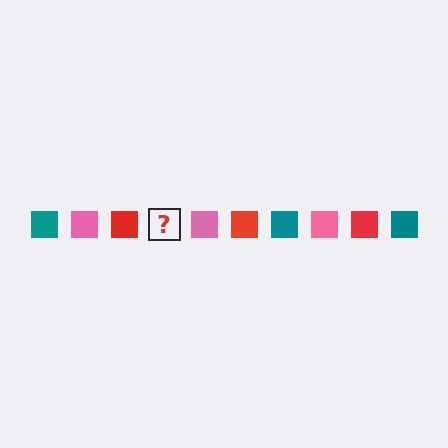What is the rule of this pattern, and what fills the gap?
The rule is that the pattern cycles through teal, pink, red squares. The gap should be filled with a teal square.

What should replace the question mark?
The question mark should be replaced with a teal square.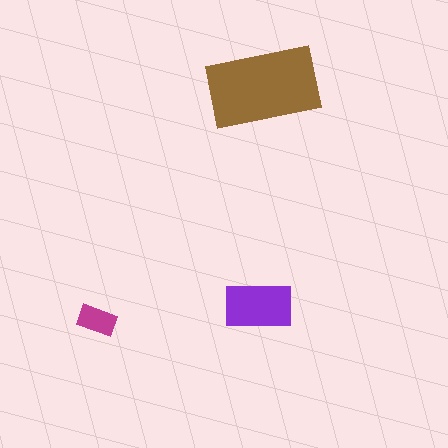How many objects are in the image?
There are 3 objects in the image.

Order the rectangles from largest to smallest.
the brown one, the purple one, the magenta one.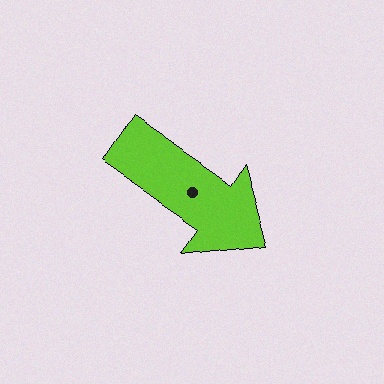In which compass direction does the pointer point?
Southeast.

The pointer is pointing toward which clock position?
Roughly 4 o'clock.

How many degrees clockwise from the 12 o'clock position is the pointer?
Approximately 124 degrees.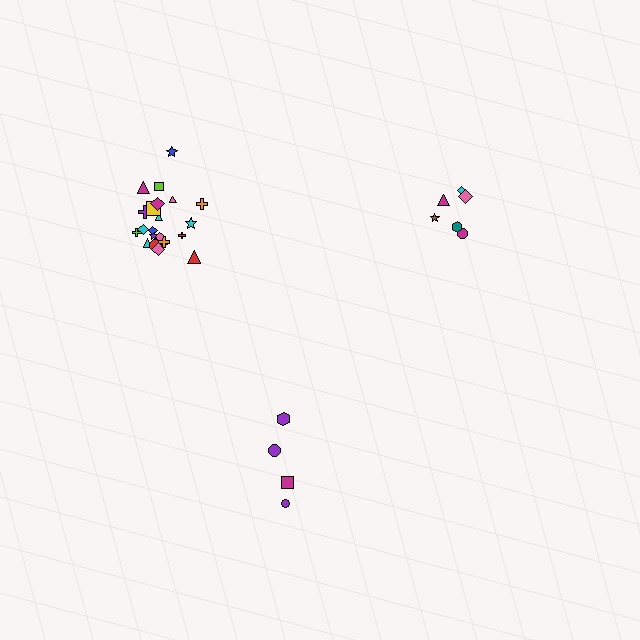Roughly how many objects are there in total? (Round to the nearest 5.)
Roughly 30 objects in total.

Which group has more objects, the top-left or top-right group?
The top-left group.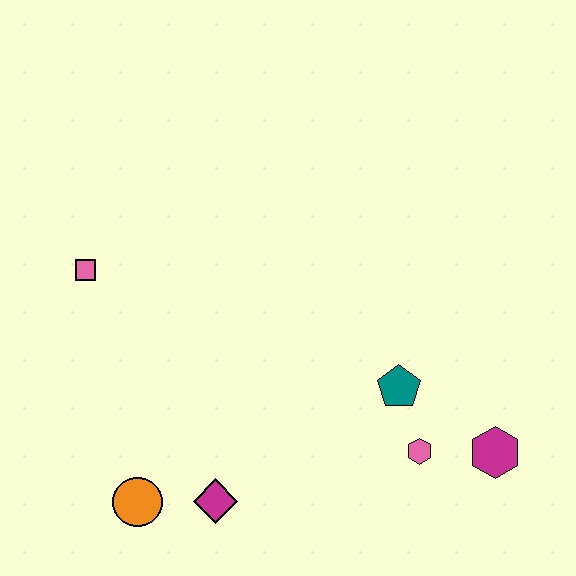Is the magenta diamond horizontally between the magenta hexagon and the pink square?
Yes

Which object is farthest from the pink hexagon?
The pink square is farthest from the pink hexagon.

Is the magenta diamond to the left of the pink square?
No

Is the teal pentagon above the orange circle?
Yes